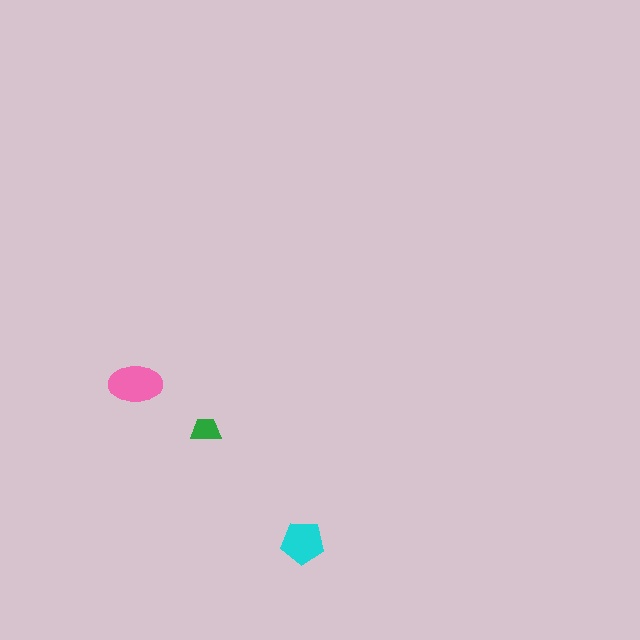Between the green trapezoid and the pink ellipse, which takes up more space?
The pink ellipse.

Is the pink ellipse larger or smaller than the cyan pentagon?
Larger.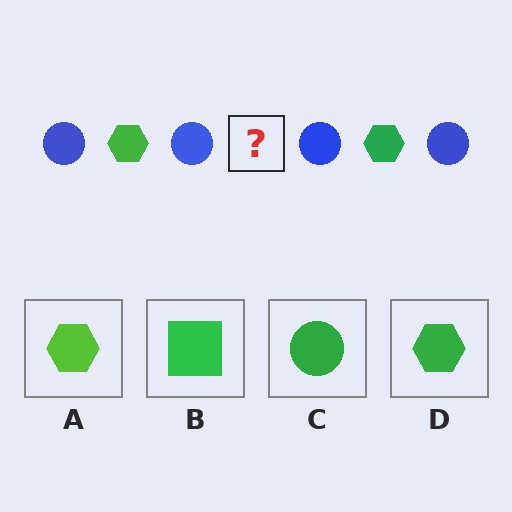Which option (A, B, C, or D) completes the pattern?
D.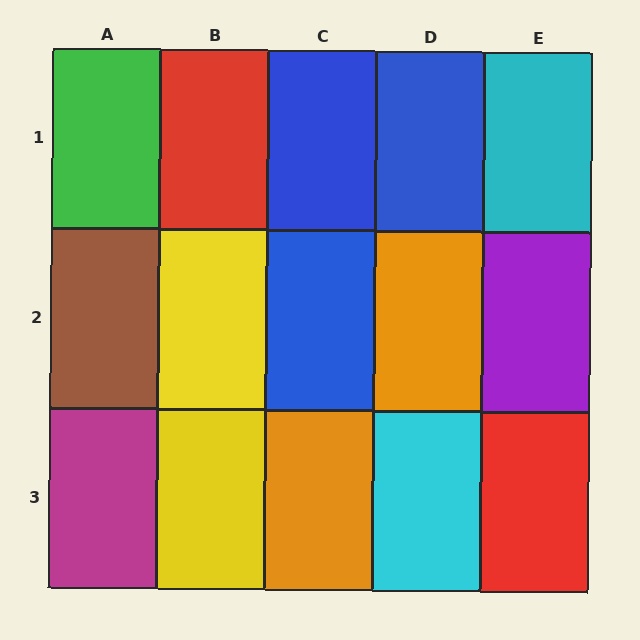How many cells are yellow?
2 cells are yellow.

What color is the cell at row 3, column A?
Magenta.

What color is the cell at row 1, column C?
Blue.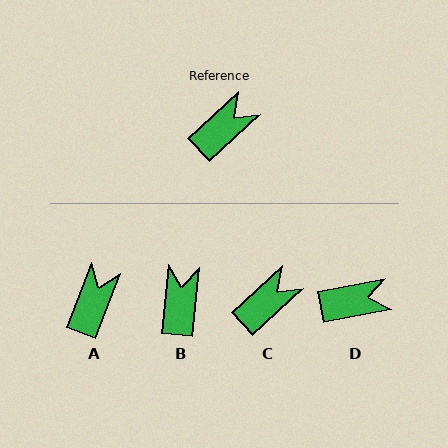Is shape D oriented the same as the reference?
No, it is off by about 32 degrees.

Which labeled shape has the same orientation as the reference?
C.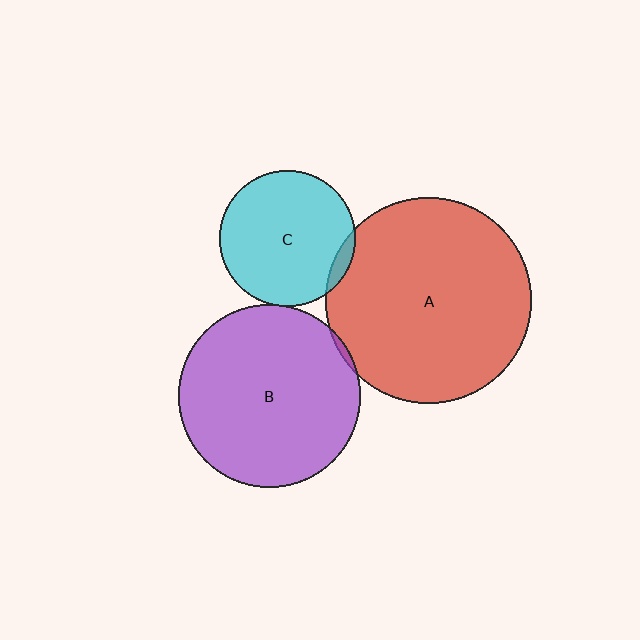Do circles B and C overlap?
Yes.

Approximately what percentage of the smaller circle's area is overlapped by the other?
Approximately 5%.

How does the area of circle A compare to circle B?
Approximately 1.3 times.